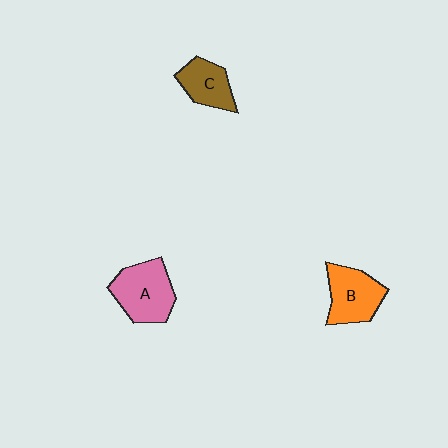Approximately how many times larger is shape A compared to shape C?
Approximately 1.5 times.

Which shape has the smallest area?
Shape C (brown).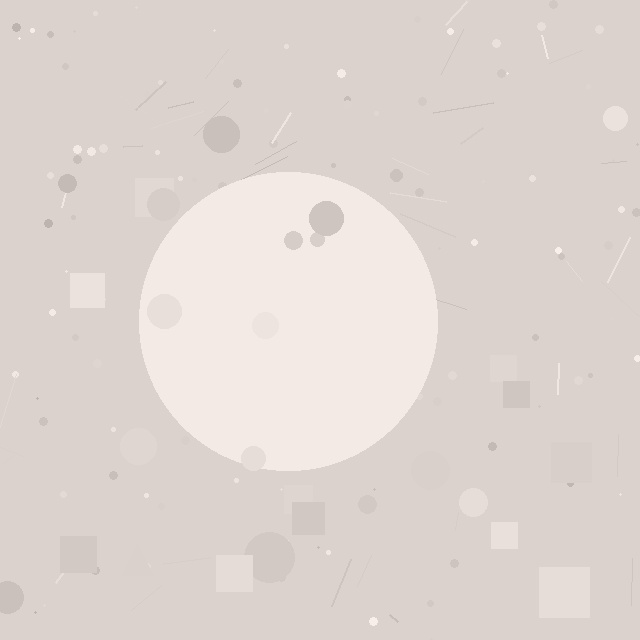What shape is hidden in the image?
A circle is hidden in the image.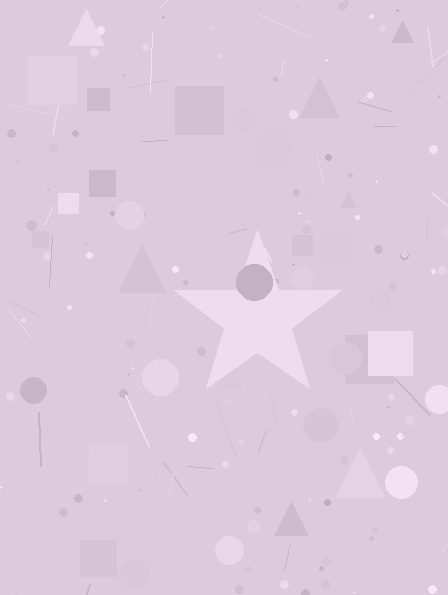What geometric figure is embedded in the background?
A star is embedded in the background.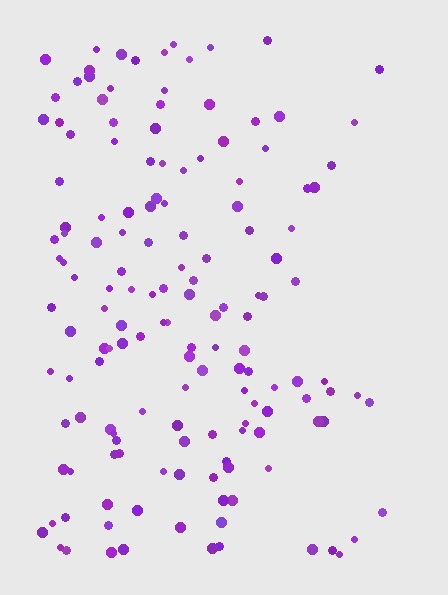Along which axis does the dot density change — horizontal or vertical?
Horizontal.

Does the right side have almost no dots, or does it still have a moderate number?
Still a moderate number, just noticeably fewer than the left.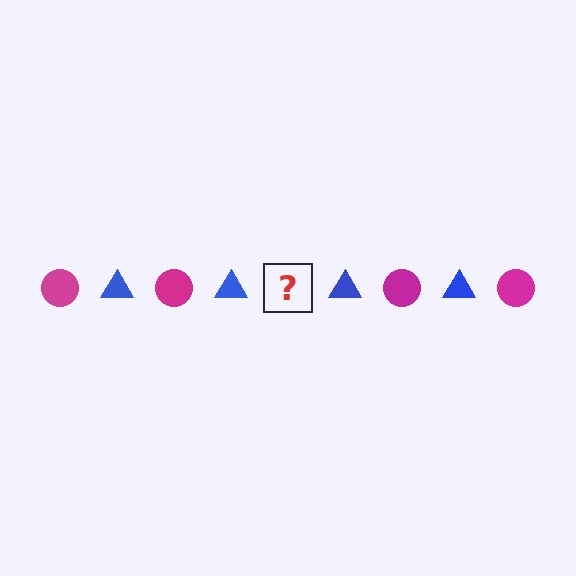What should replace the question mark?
The question mark should be replaced with a magenta circle.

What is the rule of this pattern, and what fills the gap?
The rule is that the pattern alternates between magenta circle and blue triangle. The gap should be filled with a magenta circle.